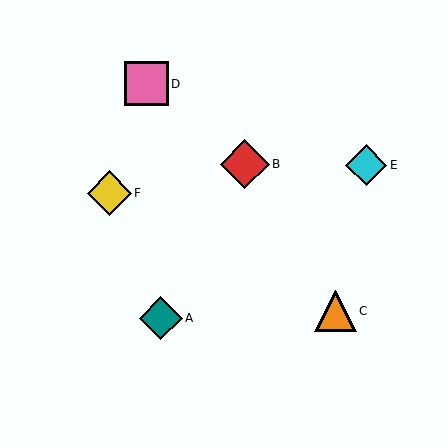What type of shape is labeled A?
Shape A is a teal diamond.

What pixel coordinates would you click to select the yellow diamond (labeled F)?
Click at (109, 193) to select the yellow diamond F.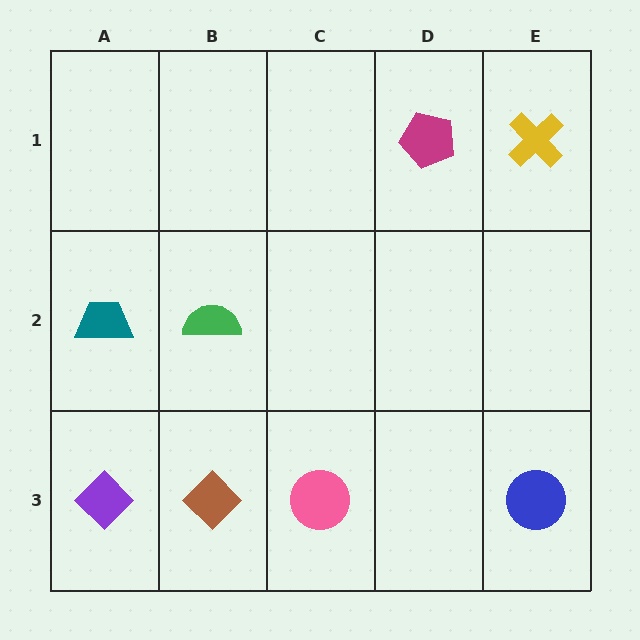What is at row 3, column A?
A purple diamond.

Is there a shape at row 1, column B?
No, that cell is empty.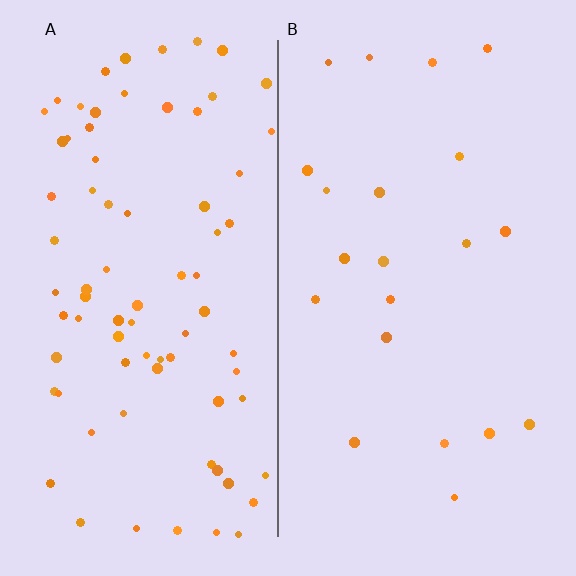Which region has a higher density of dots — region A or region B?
A (the left).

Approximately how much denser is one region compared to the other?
Approximately 3.7× — region A over region B.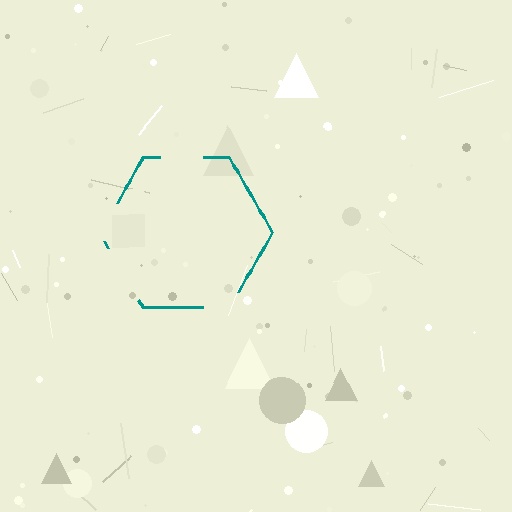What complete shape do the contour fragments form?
The contour fragments form a hexagon.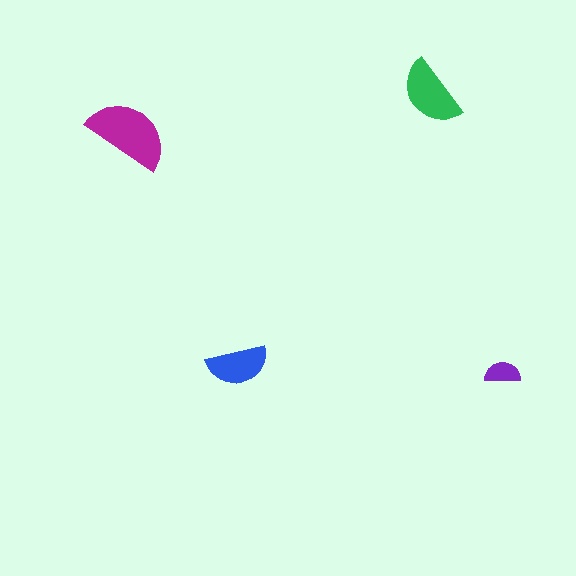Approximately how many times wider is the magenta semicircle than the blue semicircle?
About 1.5 times wider.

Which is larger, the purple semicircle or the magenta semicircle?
The magenta one.